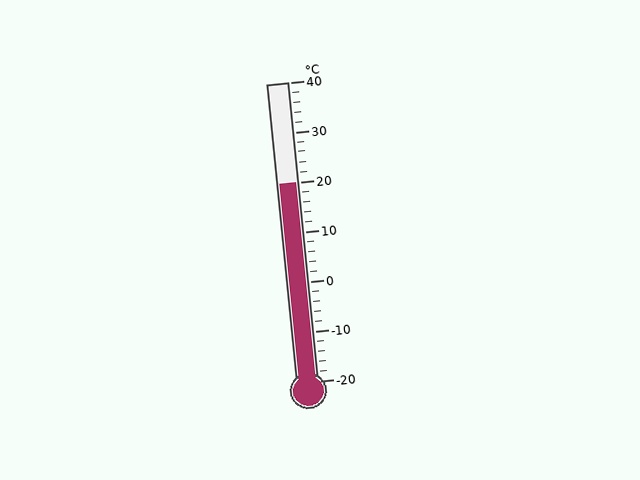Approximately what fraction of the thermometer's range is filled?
The thermometer is filled to approximately 65% of its range.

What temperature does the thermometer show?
The thermometer shows approximately 20°C.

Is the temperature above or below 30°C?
The temperature is below 30°C.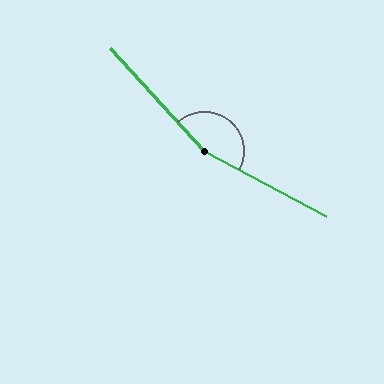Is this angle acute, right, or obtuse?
It is obtuse.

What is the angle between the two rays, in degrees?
Approximately 161 degrees.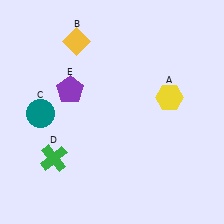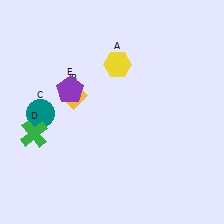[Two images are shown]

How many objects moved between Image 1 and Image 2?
3 objects moved between the two images.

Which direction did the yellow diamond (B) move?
The yellow diamond (B) moved down.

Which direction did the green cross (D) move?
The green cross (D) moved up.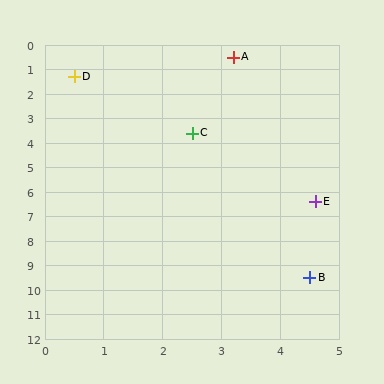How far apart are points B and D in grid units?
Points B and D are about 9.1 grid units apart.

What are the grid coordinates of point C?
Point C is at approximately (2.5, 3.6).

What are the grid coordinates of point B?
Point B is at approximately (4.5, 9.5).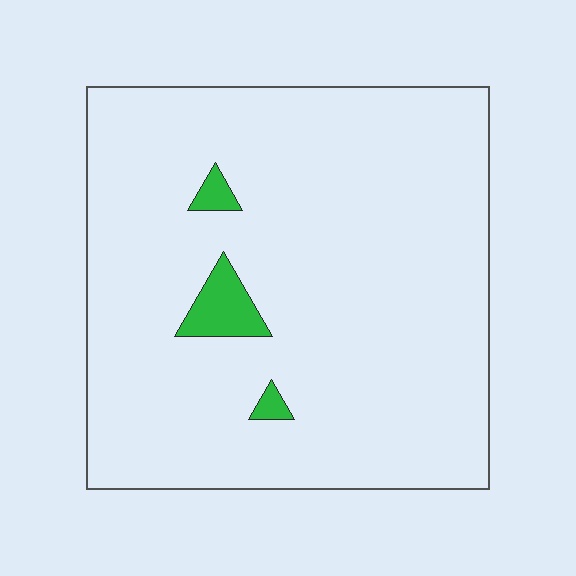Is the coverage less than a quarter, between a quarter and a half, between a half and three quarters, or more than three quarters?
Less than a quarter.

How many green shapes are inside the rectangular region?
3.